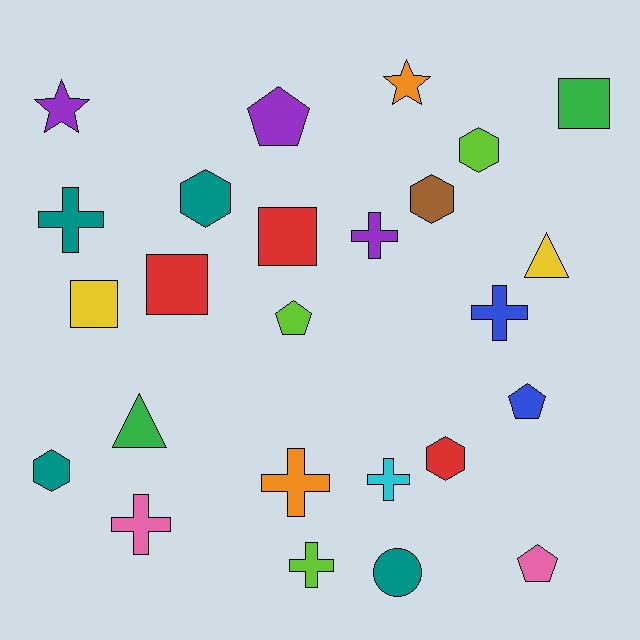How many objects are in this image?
There are 25 objects.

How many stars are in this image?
There are 2 stars.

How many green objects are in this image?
There are 2 green objects.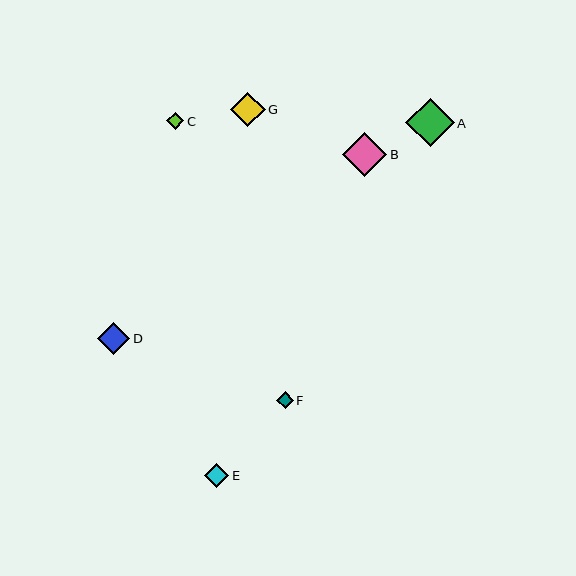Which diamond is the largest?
Diamond A is the largest with a size of approximately 49 pixels.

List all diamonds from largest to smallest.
From largest to smallest: A, B, G, D, E, C, F.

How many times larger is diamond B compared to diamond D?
Diamond B is approximately 1.3 times the size of diamond D.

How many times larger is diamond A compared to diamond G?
Diamond A is approximately 1.4 times the size of diamond G.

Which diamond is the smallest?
Diamond F is the smallest with a size of approximately 17 pixels.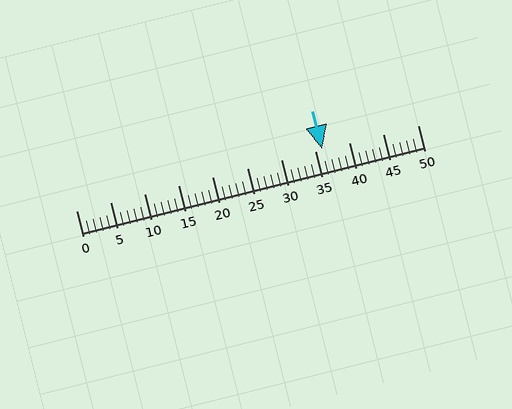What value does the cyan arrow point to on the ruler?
The cyan arrow points to approximately 36.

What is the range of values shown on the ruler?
The ruler shows values from 0 to 50.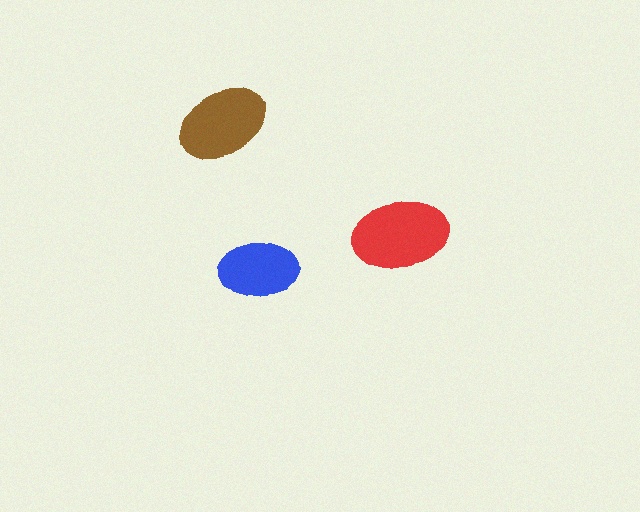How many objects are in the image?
There are 3 objects in the image.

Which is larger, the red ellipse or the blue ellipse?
The red one.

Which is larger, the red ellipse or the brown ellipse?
The red one.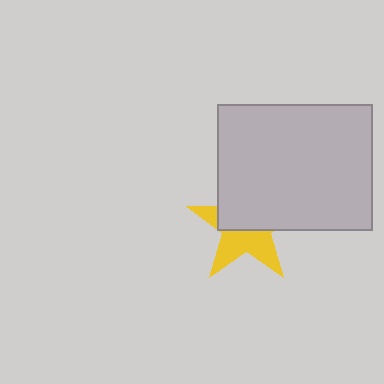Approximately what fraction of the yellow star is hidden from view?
Roughly 53% of the yellow star is hidden behind the light gray rectangle.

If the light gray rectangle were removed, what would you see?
You would see the complete yellow star.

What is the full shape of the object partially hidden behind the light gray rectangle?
The partially hidden object is a yellow star.